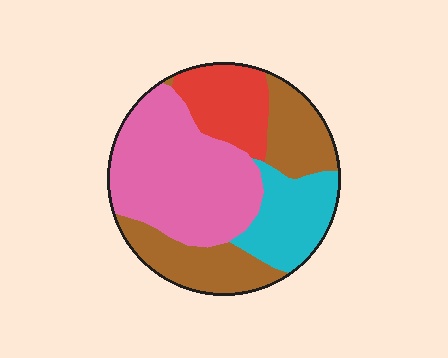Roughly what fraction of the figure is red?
Red takes up less than a quarter of the figure.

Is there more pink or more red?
Pink.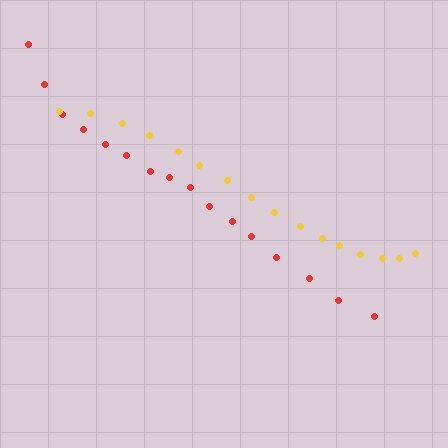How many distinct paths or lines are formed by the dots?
There are 2 distinct paths.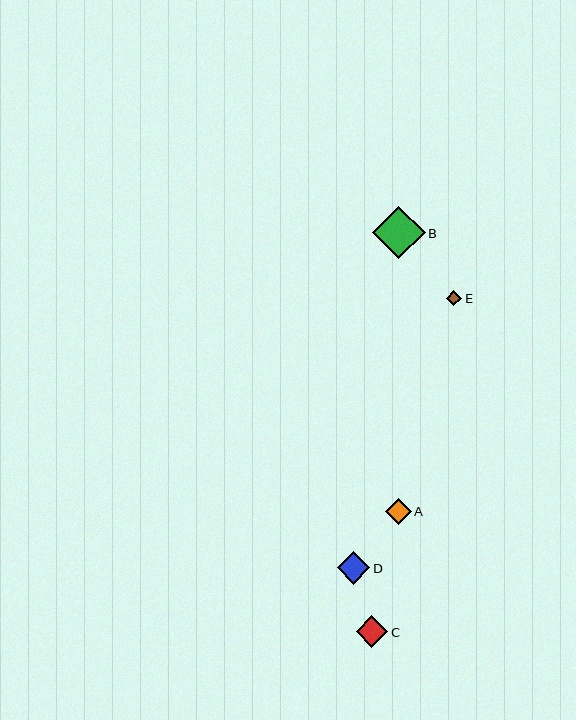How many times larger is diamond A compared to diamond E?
Diamond A is approximately 1.7 times the size of diamond E.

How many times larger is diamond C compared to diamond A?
Diamond C is approximately 1.2 times the size of diamond A.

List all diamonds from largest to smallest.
From largest to smallest: B, D, C, A, E.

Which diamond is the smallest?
Diamond E is the smallest with a size of approximately 16 pixels.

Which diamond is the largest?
Diamond B is the largest with a size of approximately 53 pixels.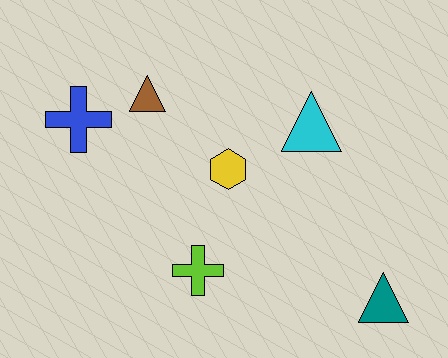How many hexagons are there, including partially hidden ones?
There is 1 hexagon.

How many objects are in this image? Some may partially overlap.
There are 6 objects.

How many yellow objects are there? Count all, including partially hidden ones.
There is 1 yellow object.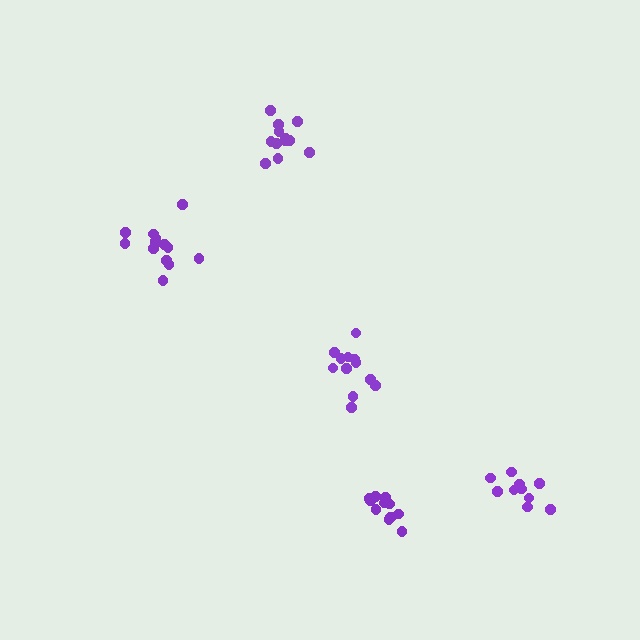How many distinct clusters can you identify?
There are 5 distinct clusters.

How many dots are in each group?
Group 1: 10 dots, Group 2: 12 dots, Group 3: 13 dots, Group 4: 11 dots, Group 5: 13 dots (59 total).